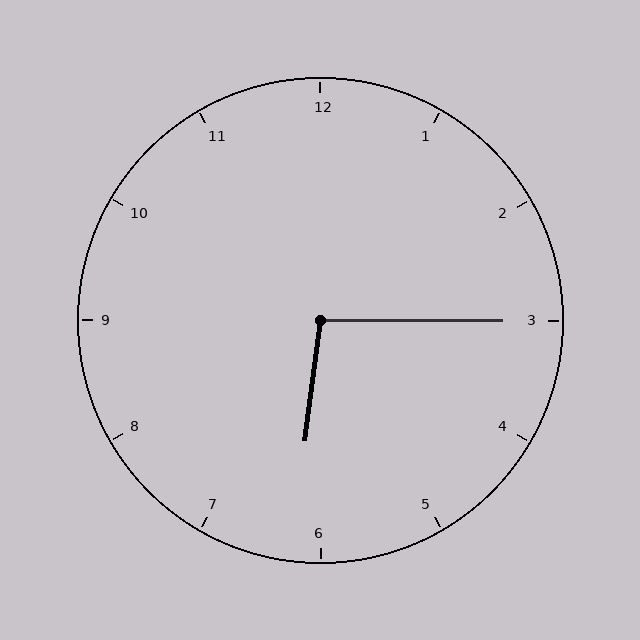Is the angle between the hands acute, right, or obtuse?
It is obtuse.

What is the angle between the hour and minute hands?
Approximately 98 degrees.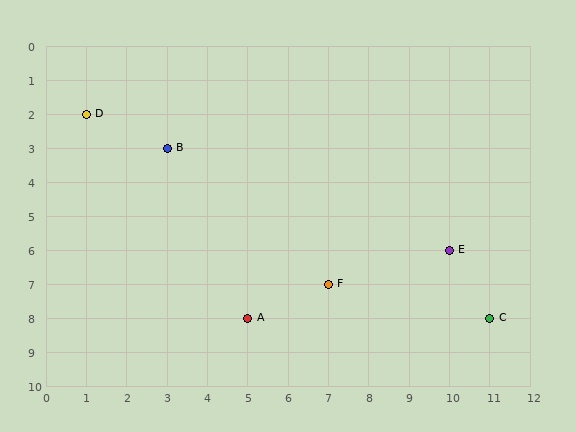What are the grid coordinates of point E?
Point E is at grid coordinates (10, 6).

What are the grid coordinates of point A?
Point A is at grid coordinates (5, 8).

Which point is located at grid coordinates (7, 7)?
Point F is at (7, 7).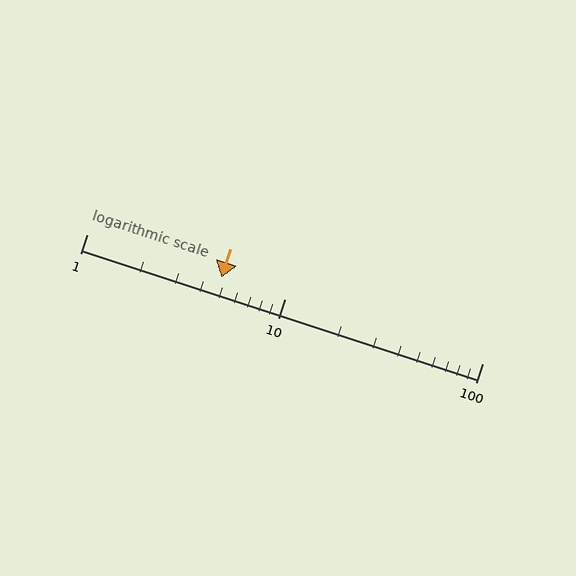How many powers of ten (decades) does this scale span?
The scale spans 2 decades, from 1 to 100.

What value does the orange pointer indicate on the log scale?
The pointer indicates approximately 4.8.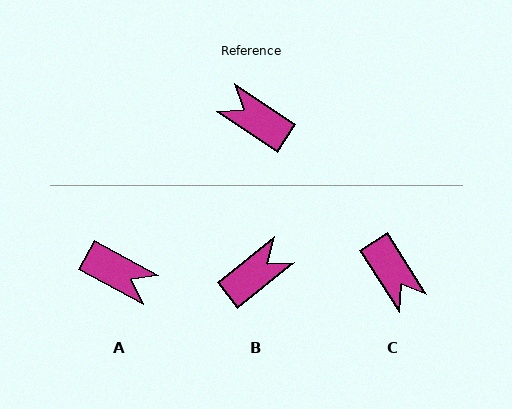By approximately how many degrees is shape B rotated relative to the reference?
Approximately 108 degrees clockwise.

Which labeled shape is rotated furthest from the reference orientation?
A, about 174 degrees away.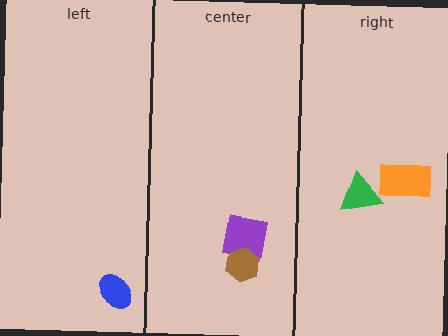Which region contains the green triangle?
The right region.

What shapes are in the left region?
The blue ellipse.